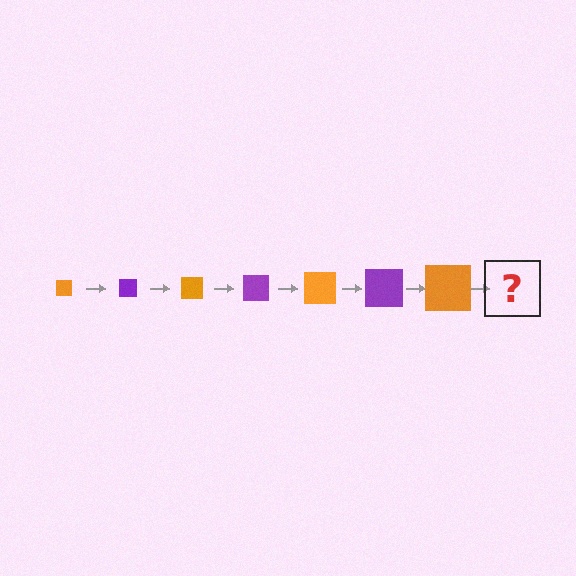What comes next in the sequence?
The next element should be a purple square, larger than the previous one.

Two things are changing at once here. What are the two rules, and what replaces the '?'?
The two rules are that the square grows larger each step and the color cycles through orange and purple. The '?' should be a purple square, larger than the previous one.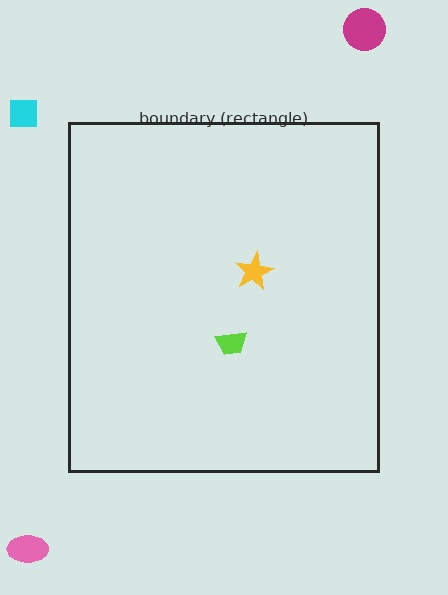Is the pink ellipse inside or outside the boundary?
Outside.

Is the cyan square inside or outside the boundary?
Outside.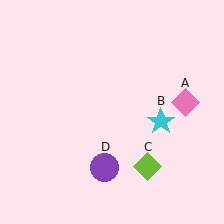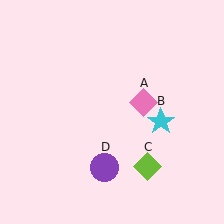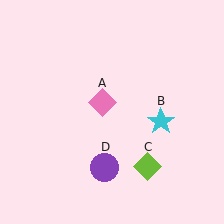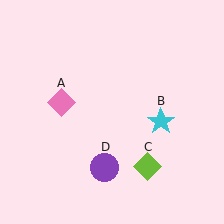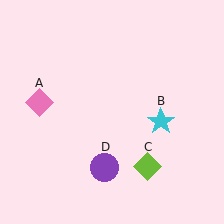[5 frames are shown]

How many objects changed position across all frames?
1 object changed position: pink diamond (object A).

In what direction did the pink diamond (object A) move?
The pink diamond (object A) moved left.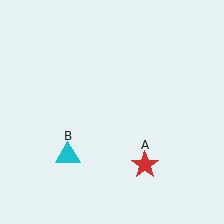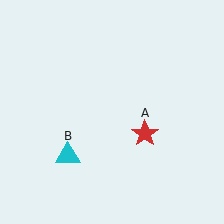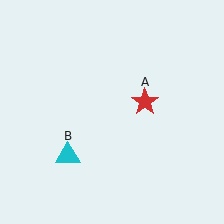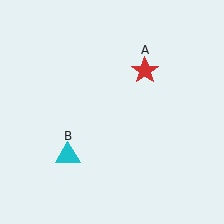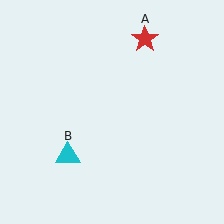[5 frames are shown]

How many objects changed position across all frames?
1 object changed position: red star (object A).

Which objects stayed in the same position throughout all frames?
Cyan triangle (object B) remained stationary.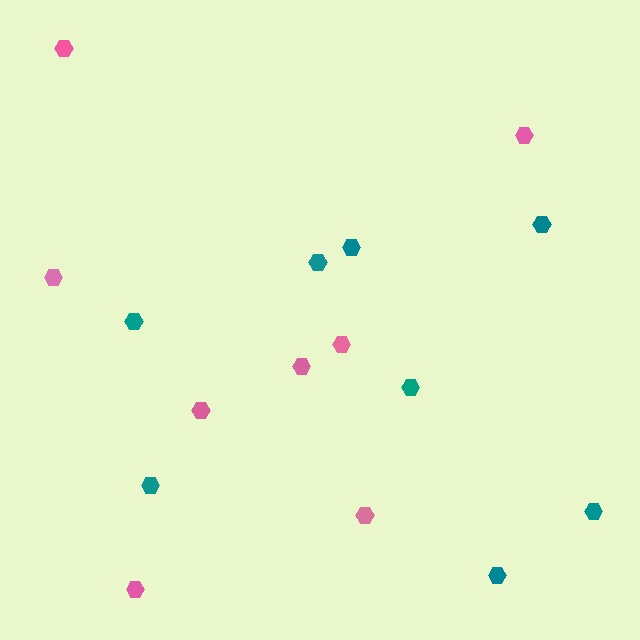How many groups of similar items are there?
There are 2 groups: one group of pink hexagons (8) and one group of teal hexagons (8).